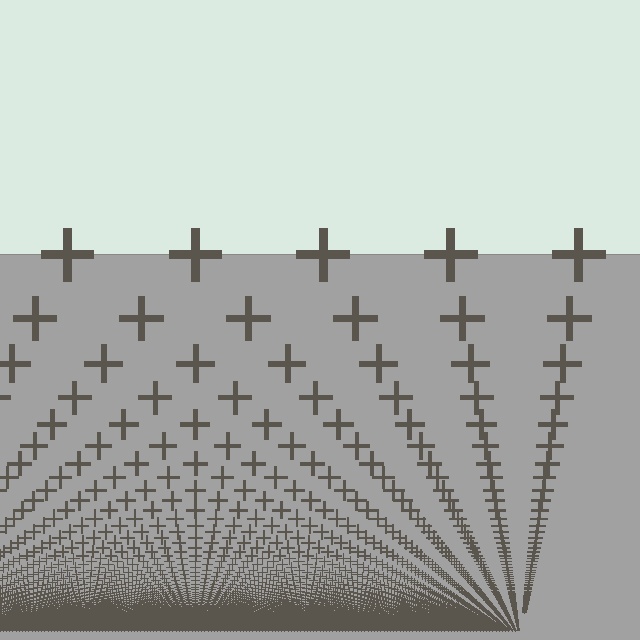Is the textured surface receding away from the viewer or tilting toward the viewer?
The surface appears to tilt toward the viewer. Texture elements get larger and sparser toward the top.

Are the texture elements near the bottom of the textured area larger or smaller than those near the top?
Smaller. The gradient is inverted — elements near the bottom are smaller and denser.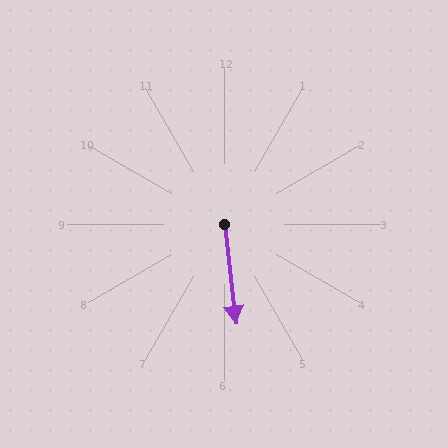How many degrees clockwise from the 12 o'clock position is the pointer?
Approximately 173 degrees.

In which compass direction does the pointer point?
South.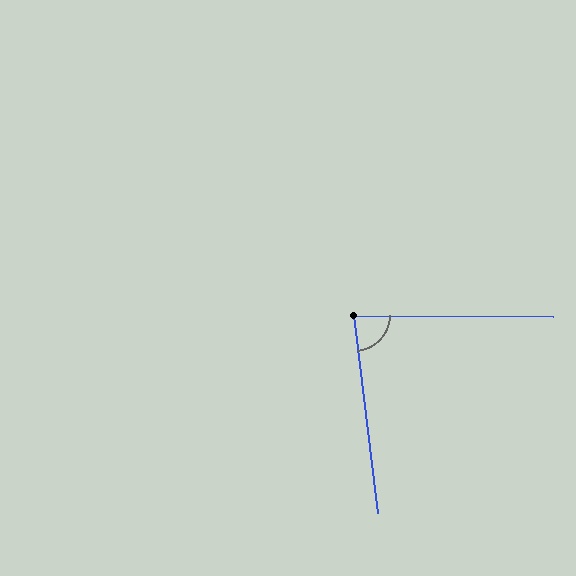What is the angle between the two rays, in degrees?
Approximately 83 degrees.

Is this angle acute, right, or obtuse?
It is acute.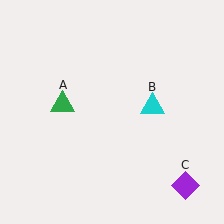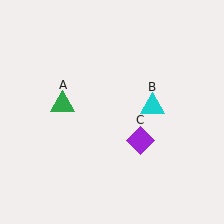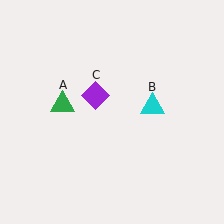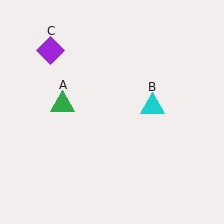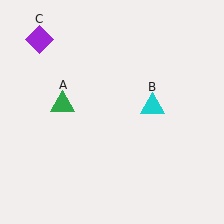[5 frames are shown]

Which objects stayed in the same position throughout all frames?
Green triangle (object A) and cyan triangle (object B) remained stationary.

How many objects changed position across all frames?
1 object changed position: purple diamond (object C).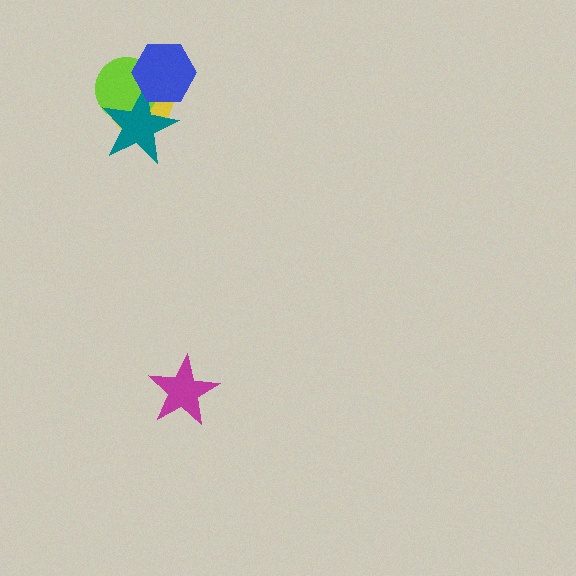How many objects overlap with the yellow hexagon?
3 objects overlap with the yellow hexagon.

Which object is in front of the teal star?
The blue hexagon is in front of the teal star.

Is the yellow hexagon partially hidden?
Yes, it is partially covered by another shape.